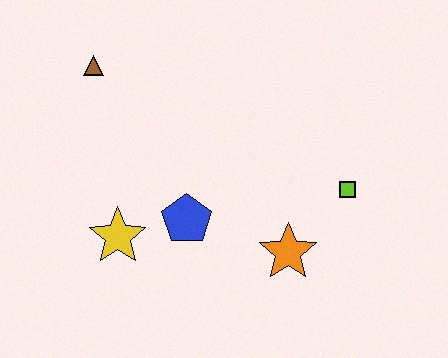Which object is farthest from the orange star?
The brown triangle is farthest from the orange star.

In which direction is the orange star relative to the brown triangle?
The orange star is to the right of the brown triangle.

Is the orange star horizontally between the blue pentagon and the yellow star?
No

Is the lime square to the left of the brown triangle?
No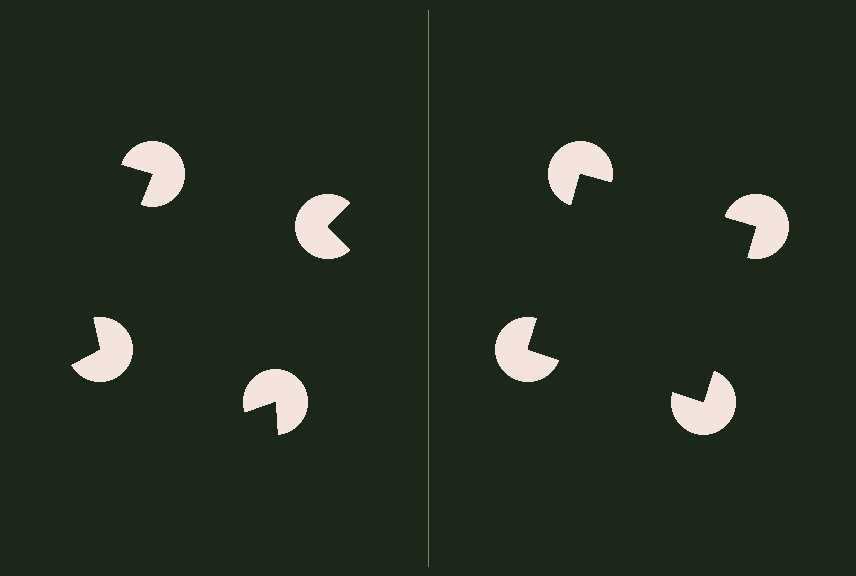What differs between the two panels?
The pac-man discs are positioned identically on both sides; only the wedge orientations differ. On the right they align to a square; on the left they are misaligned.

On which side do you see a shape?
An illusory square appears on the right side. On the left side the wedge cuts are rotated, so no coherent shape forms.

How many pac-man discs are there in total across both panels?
8 — 4 on each side.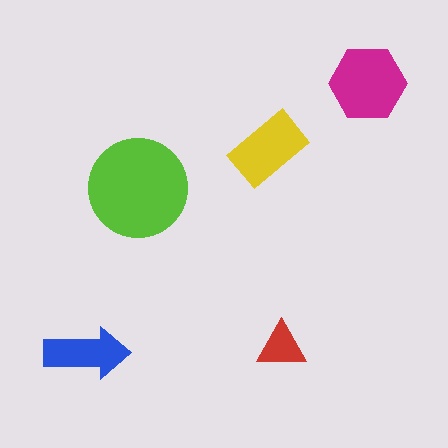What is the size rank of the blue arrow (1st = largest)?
4th.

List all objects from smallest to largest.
The red triangle, the blue arrow, the yellow rectangle, the magenta hexagon, the lime circle.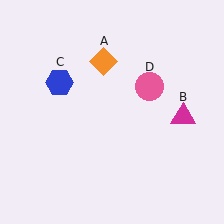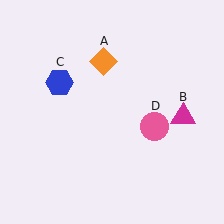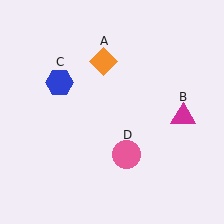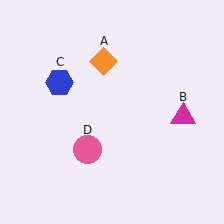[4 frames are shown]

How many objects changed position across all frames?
1 object changed position: pink circle (object D).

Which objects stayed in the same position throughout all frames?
Orange diamond (object A) and magenta triangle (object B) and blue hexagon (object C) remained stationary.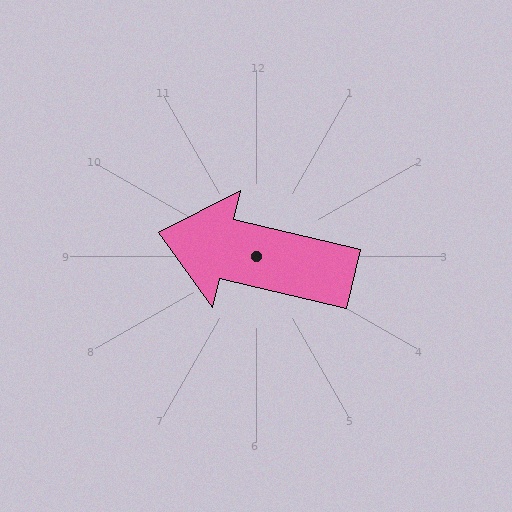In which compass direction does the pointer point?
West.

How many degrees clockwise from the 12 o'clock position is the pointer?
Approximately 283 degrees.